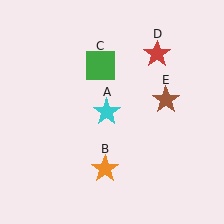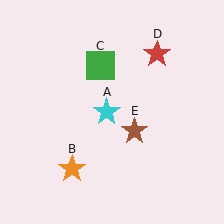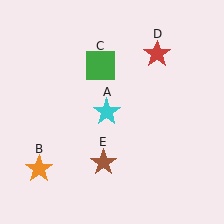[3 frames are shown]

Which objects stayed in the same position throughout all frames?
Cyan star (object A) and green square (object C) and red star (object D) remained stationary.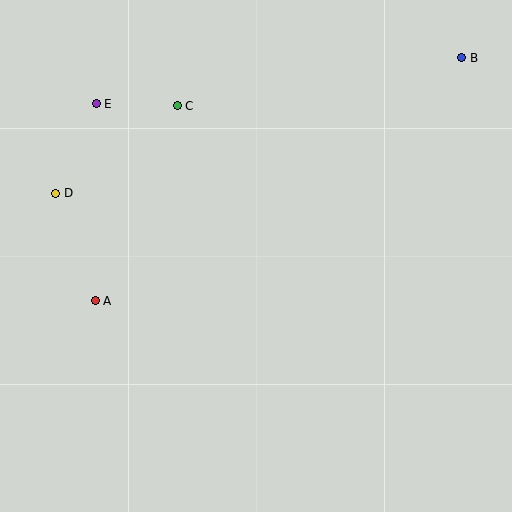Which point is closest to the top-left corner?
Point E is closest to the top-left corner.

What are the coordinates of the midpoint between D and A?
The midpoint between D and A is at (75, 247).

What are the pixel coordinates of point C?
Point C is at (177, 106).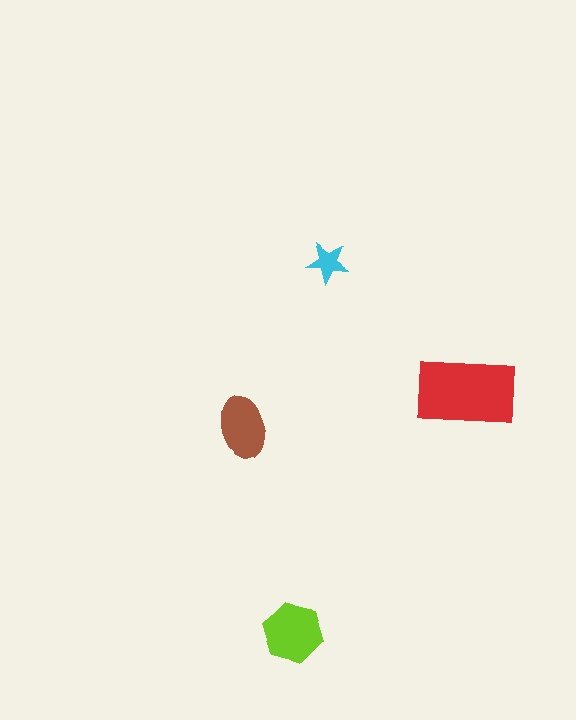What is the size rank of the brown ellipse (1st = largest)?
3rd.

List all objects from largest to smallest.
The red rectangle, the lime hexagon, the brown ellipse, the cyan star.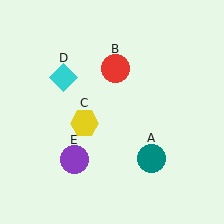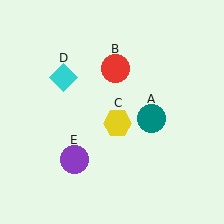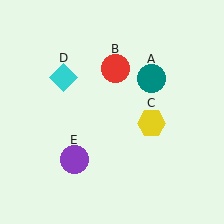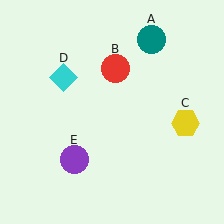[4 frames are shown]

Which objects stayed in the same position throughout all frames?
Red circle (object B) and cyan diamond (object D) and purple circle (object E) remained stationary.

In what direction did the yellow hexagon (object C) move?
The yellow hexagon (object C) moved right.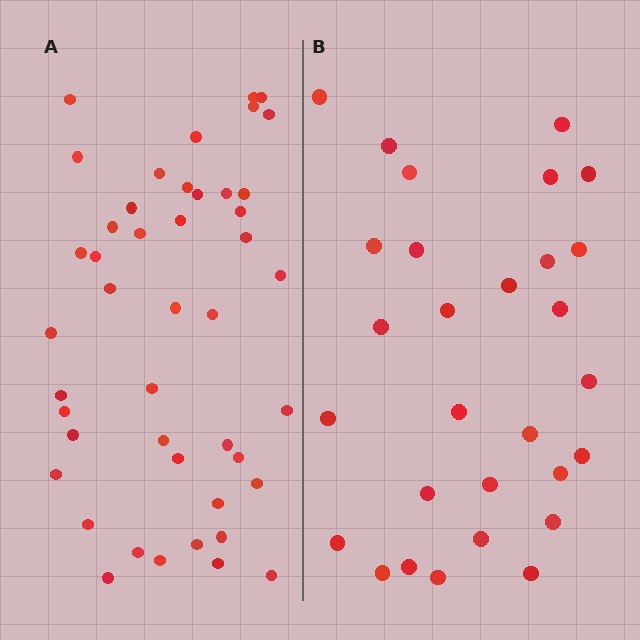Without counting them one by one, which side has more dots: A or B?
Region A (the left region) has more dots.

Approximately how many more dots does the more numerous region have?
Region A has approximately 15 more dots than region B.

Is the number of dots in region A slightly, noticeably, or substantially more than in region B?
Region A has substantially more. The ratio is roughly 1.6 to 1.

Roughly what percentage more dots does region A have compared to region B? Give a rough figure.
About 55% more.